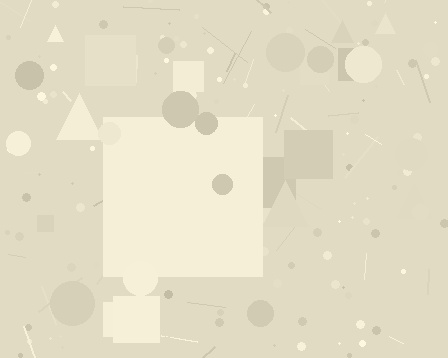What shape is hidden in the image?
A square is hidden in the image.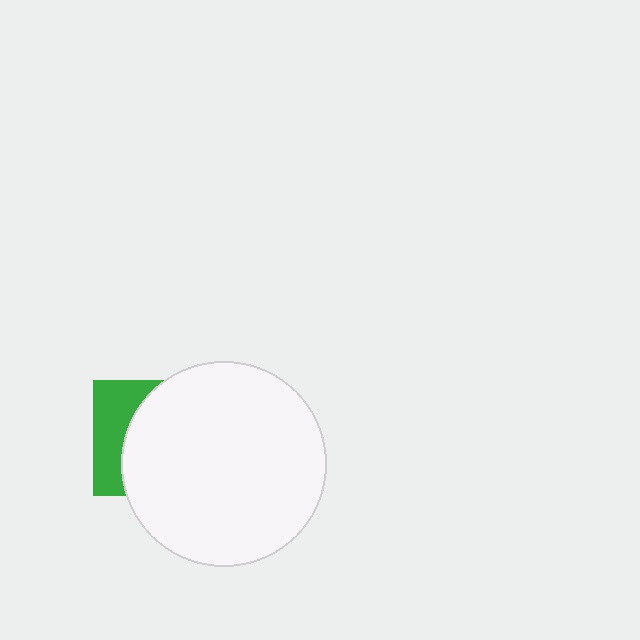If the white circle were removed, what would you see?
You would see the complete green square.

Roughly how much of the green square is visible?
A small part of it is visible (roughly 33%).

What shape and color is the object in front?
The object in front is a white circle.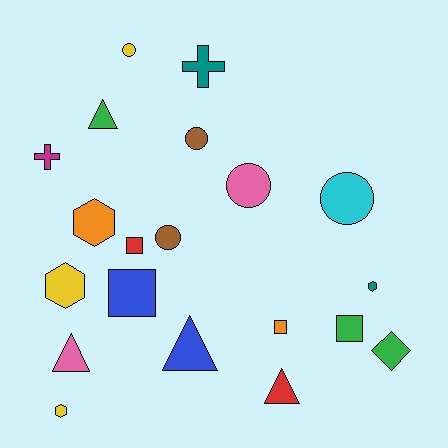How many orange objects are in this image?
There are 2 orange objects.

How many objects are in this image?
There are 20 objects.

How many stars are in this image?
There are no stars.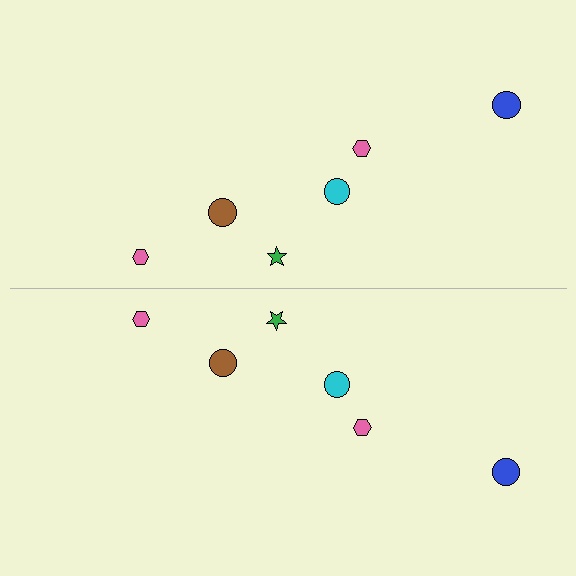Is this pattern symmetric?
Yes, this pattern has bilateral (reflection) symmetry.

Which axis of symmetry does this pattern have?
The pattern has a horizontal axis of symmetry running through the center of the image.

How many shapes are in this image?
There are 12 shapes in this image.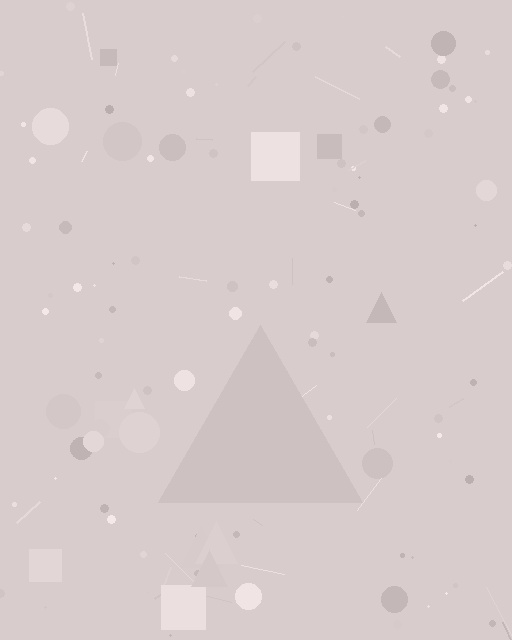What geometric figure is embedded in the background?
A triangle is embedded in the background.